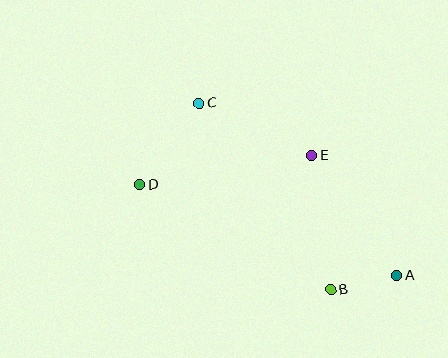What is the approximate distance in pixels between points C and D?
The distance between C and D is approximately 101 pixels.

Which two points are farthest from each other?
Points A and D are farthest from each other.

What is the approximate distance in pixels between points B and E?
The distance between B and E is approximately 135 pixels.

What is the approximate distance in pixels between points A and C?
The distance between A and C is approximately 262 pixels.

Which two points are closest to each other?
Points A and B are closest to each other.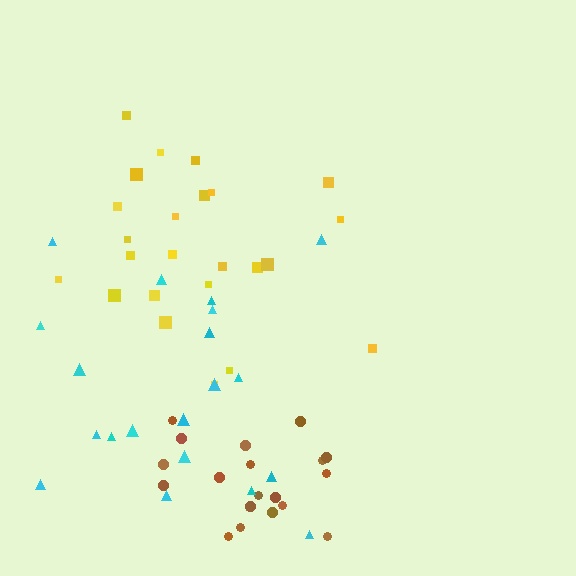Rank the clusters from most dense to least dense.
brown, yellow, cyan.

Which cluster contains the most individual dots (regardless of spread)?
Yellow (24).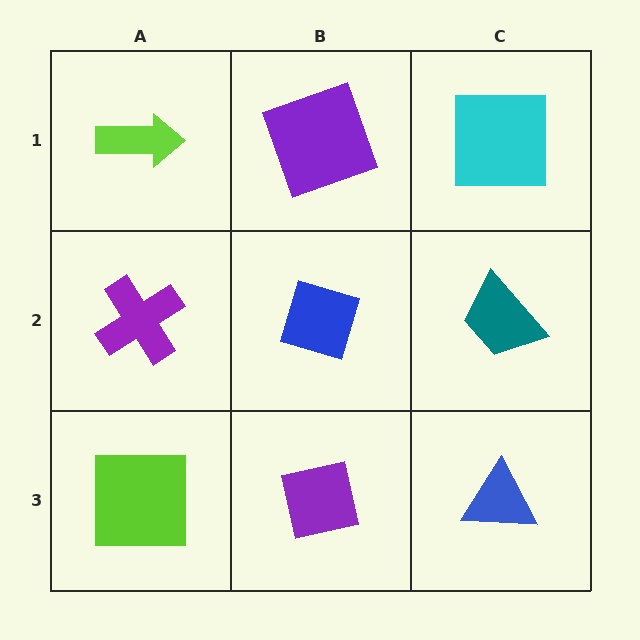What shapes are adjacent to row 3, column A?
A purple cross (row 2, column A), a purple square (row 3, column B).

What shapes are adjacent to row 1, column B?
A blue diamond (row 2, column B), a lime arrow (row 1, column A), a cyan square (row 1, column C).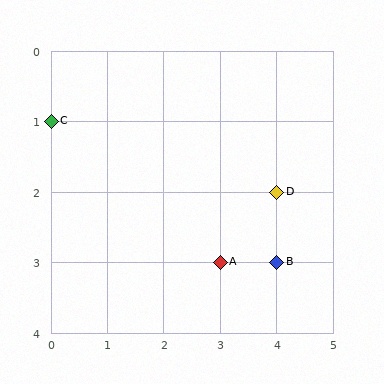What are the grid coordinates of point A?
Point A is at grid coordinates (3, 3).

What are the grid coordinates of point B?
Point B is at grid coordinates (4, 3).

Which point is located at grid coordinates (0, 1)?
Point C is at (0, 1).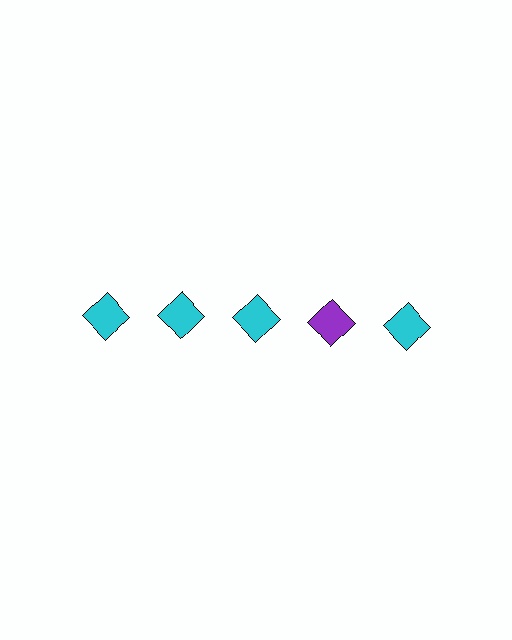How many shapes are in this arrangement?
There are 5 shapes arranged in a grid pattern.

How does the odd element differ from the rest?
It has a different color: purple instead of cyan.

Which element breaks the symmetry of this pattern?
The purple diamond in the top row, second from right column breaks the symmetry. All other shapes are cyan diamonds.